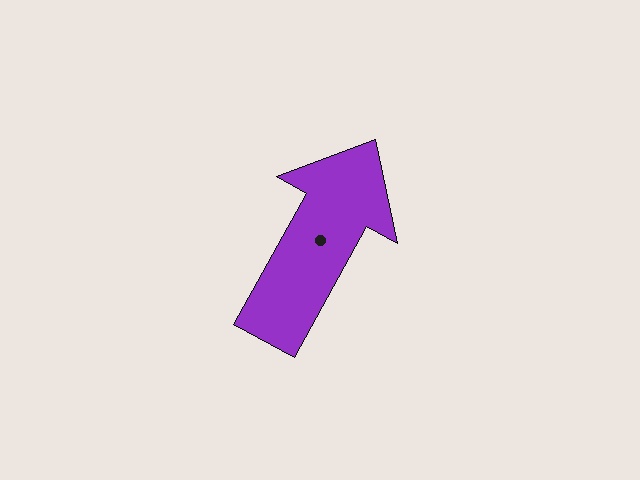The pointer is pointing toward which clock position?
Roughly 1 o'clock.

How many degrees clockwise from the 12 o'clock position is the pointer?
Approximately 29 degrees.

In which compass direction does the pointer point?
Northeast.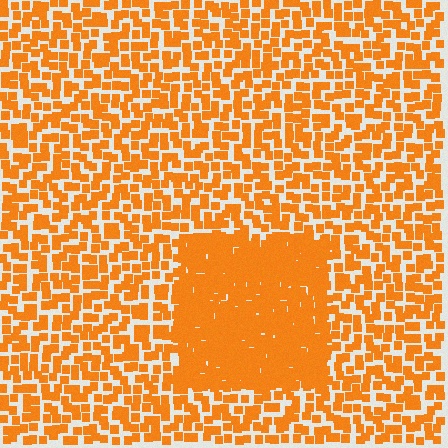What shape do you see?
I see a rectangle.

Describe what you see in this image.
The image contains small orange elements arranged at two different densities. A rectangle-shaped region is visible where the elements are more densely packed than the surrounding area.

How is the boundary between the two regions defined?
The boundary is defined by a change in element density (approximately 2.3x ratio). All elements are the same color, size, and shape.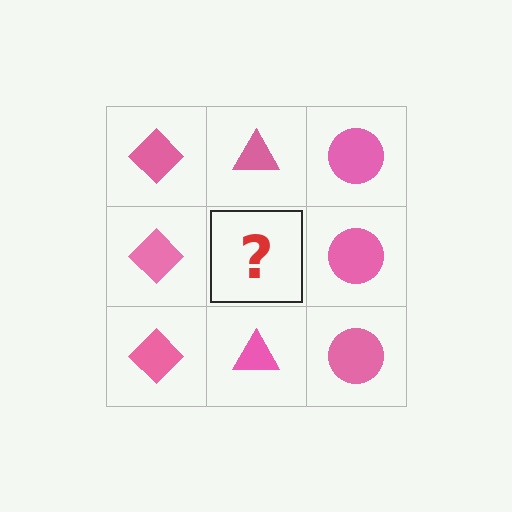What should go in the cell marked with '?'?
The missing cell should contain a pink triangle.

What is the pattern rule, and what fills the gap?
The rule is that each column has a consistent shape. The gap should be filled with a pink triangle.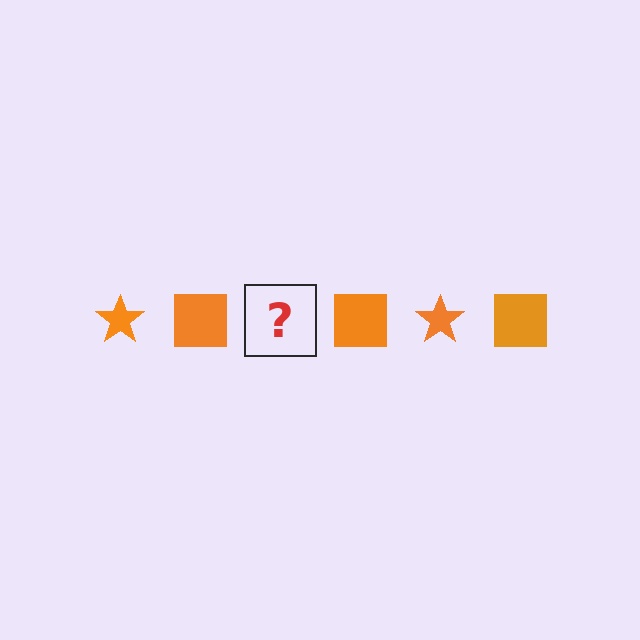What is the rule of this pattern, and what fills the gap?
The rule is that the pattern cycles through star, square shapes in orange. The gap should be filled with an orange star.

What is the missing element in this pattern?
The missing element is an orange star.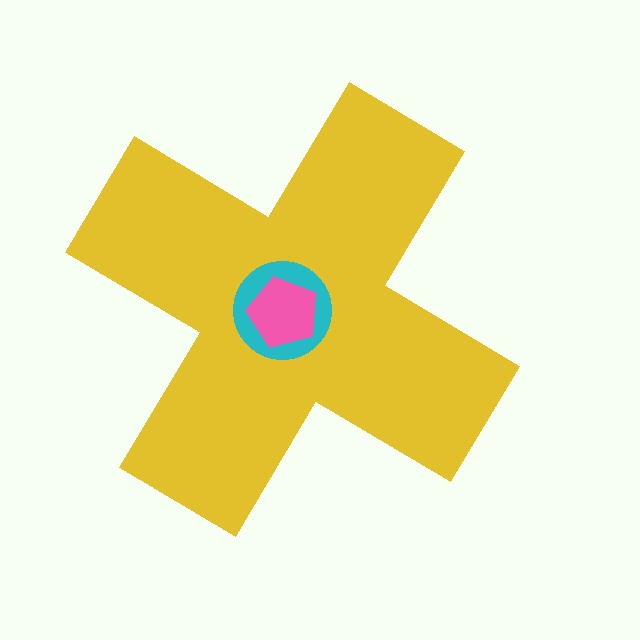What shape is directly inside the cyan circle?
The pink pentagon.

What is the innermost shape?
The pink pentagon.